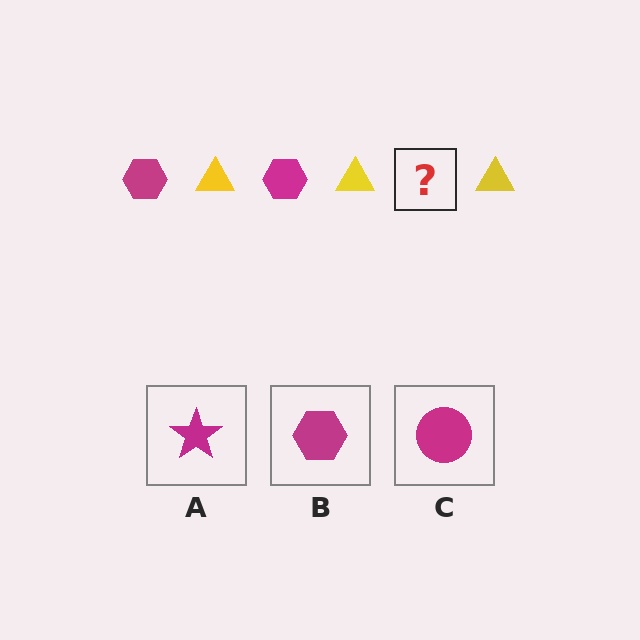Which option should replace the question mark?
Option B.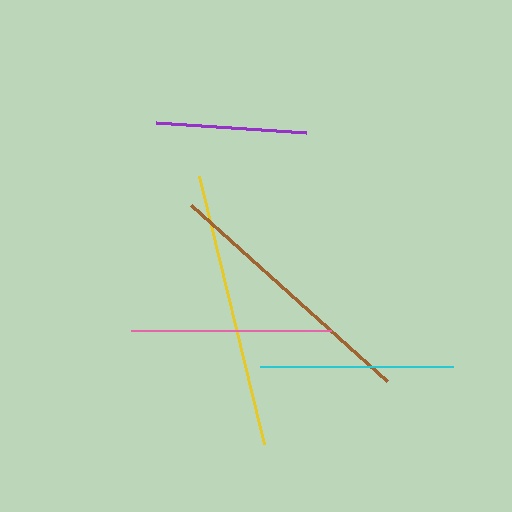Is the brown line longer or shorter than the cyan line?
The brown line is longer than the cyan line.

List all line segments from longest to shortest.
From longest to shortest: yellow, brown, pink, cyan, purple.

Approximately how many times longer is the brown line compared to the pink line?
The brown line is approximately 1.3 times the length of the pink line.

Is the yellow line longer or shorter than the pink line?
The yellow line is longer than the pink line.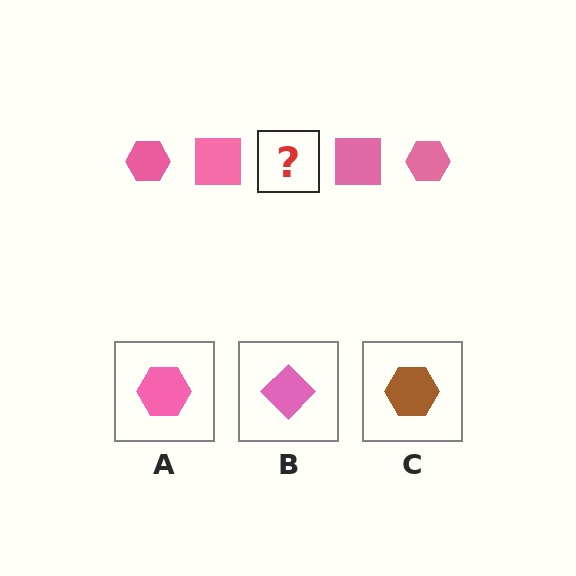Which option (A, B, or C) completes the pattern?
A.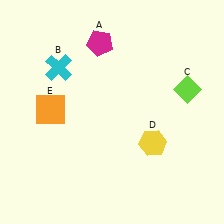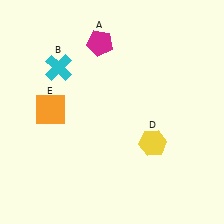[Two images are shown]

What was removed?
The lime diamond (C) was removed in Image 2.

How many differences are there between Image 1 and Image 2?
There is 1 difference between the two images.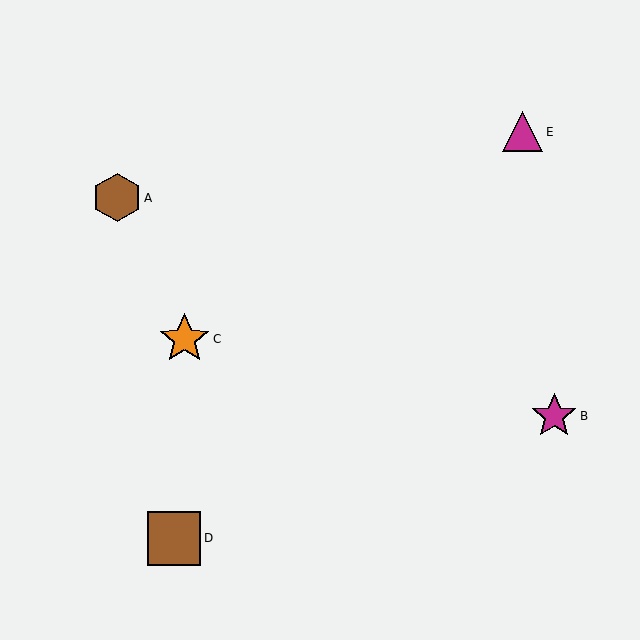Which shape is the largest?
The brown square (labeled D) is the largest.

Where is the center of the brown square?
The center of the brown square is at (174, 538).